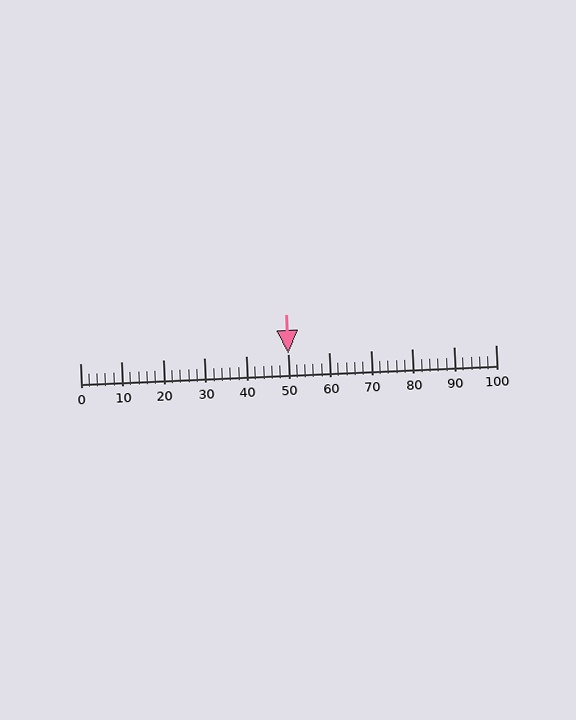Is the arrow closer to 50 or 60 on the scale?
The arrow is closer to 50.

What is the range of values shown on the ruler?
The ruler shows values from 0 to 100.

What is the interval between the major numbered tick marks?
The major tick marks are spaced 10 units apart.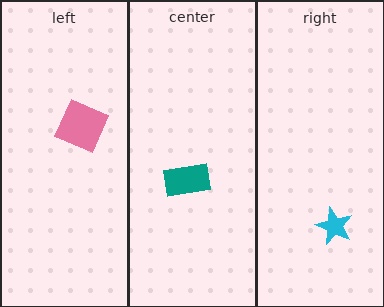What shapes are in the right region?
The cyan star.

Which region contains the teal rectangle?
The center region.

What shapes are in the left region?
The pink square.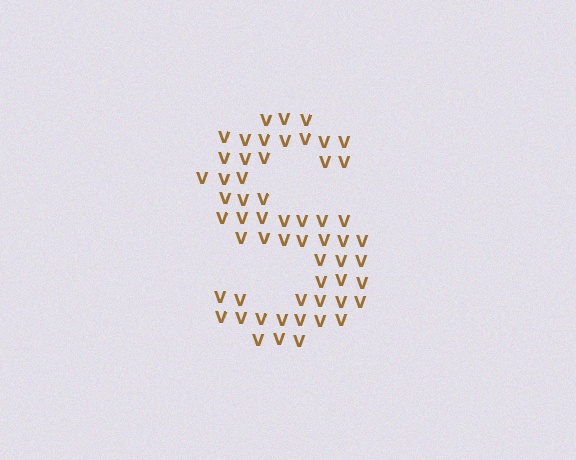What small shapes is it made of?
It is made of small letter V's.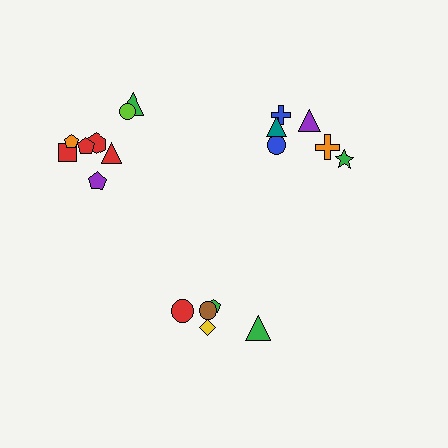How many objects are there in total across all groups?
There are 19 objects.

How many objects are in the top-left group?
There are 8 objects.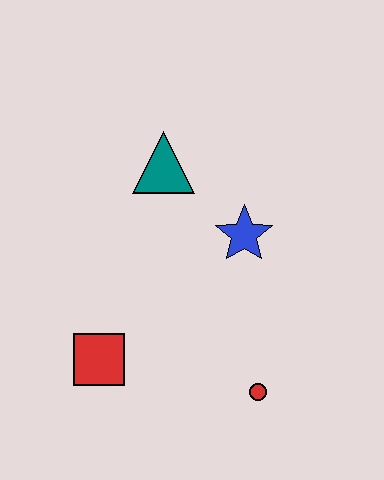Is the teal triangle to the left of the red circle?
Yes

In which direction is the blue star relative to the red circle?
The blue star is above the red circle.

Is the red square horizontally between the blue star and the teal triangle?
No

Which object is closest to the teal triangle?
The blue star is closest to the teal triangle.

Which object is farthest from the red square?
The teal triangle is farthest from the red square.